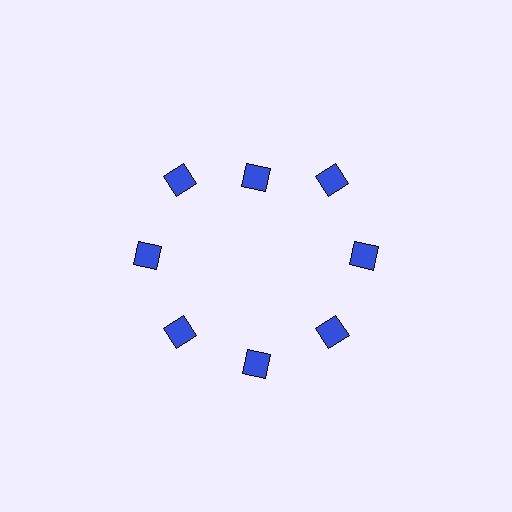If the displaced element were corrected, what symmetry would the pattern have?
It would have 8-fold rotational symmetry — the pattern would map onto itself every 45 degrees.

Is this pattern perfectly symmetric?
No. The 8 blue diamonds are arranged in a ring, but one element near the 12 o'clock position is pulled inward toward the center, breaking the 8-fold rotational symmetry.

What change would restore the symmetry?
The symmetry would be restored by moving it outward, back onto the ring so that all 8 diamonds sit at equal angles and equal distance from the center.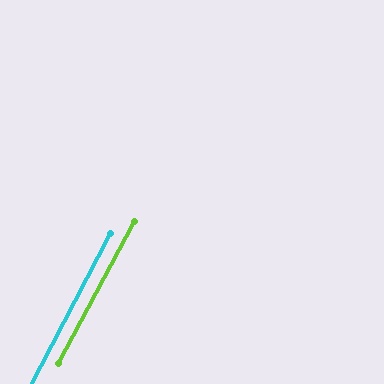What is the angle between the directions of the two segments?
Approximately 0 degrees.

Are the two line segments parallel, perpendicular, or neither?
Parallel — their directions differ by only 0.4°.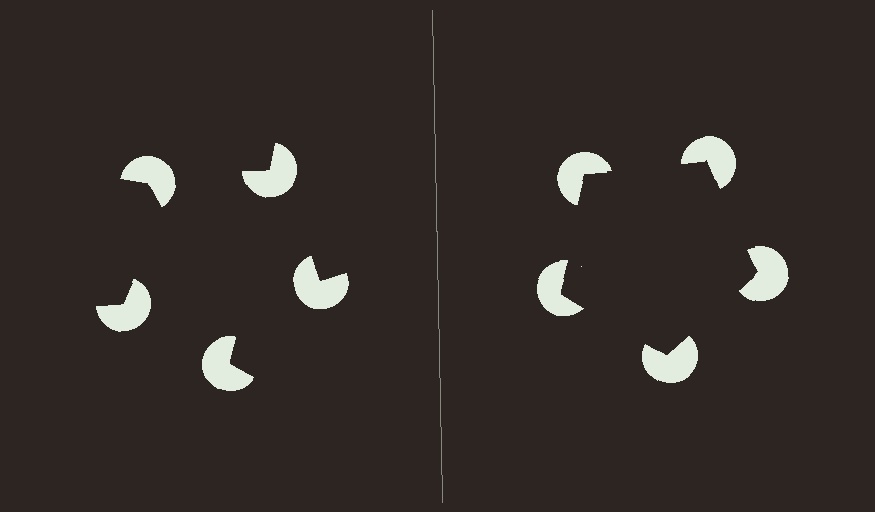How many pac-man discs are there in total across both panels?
10 — 5 on each side.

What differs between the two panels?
The pac-man discs are positioned identically on both sides; only the wedge orientations differ. On the right they align to a pentagon; on the left they are misaligned.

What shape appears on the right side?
An illusory pentagon.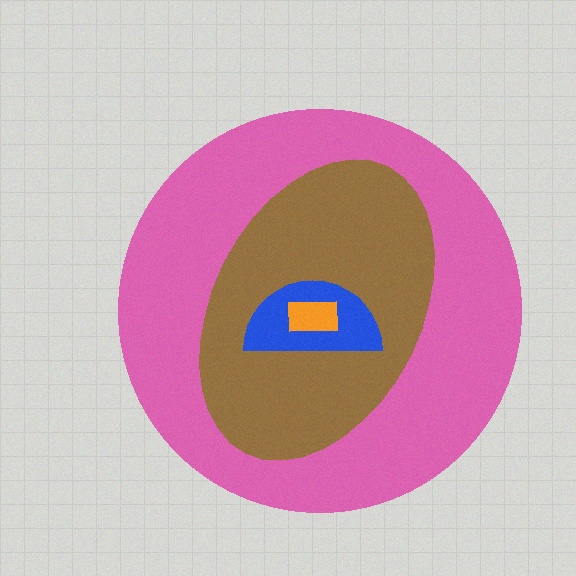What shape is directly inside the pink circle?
The brown ellipse.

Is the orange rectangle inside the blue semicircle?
Yes.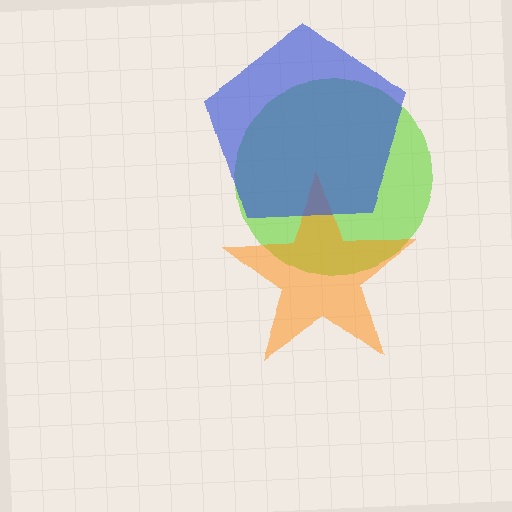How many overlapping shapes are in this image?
There are 3 overlapping shapes in the image.